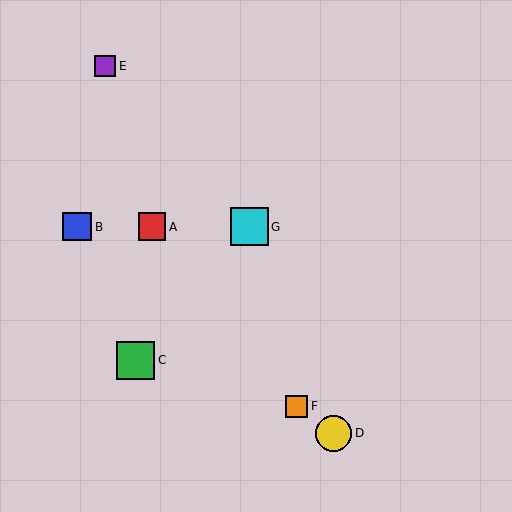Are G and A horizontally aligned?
Yes, both are at y≈227.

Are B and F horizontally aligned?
No, B is at y≈227 and F is at y≈406.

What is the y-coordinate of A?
Object A is at y≈227.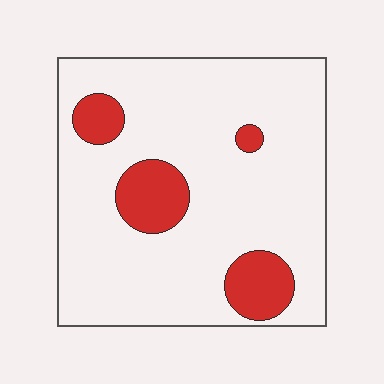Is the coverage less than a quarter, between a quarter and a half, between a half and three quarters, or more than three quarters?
Less than a quarter.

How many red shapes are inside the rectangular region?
4.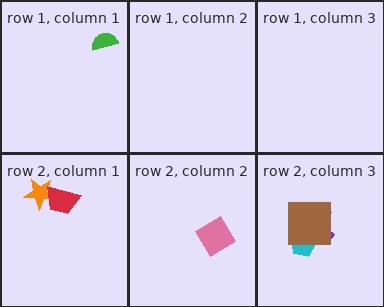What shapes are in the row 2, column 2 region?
The pink diamond.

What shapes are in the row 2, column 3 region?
The purple cross, the cyan pentagon, the brown square.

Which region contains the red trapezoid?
The row 2, column 1 region.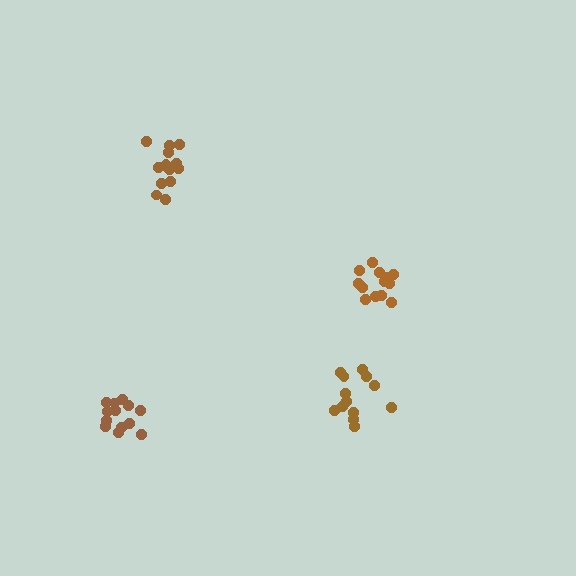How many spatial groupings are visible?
There are 4 spatial groupings.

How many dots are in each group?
Group 1: 13 dots, Group 2: 14 dots, Group 3: 13 dots, Group 4: 13 dots (53 total).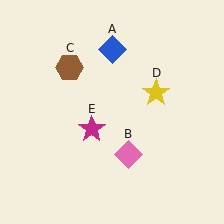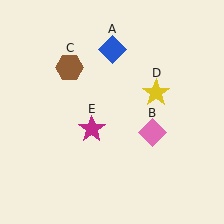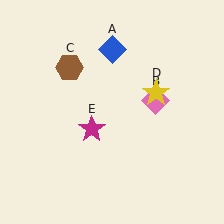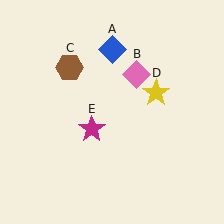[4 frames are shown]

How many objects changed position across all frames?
1 object changed position: pink diamond (object B).